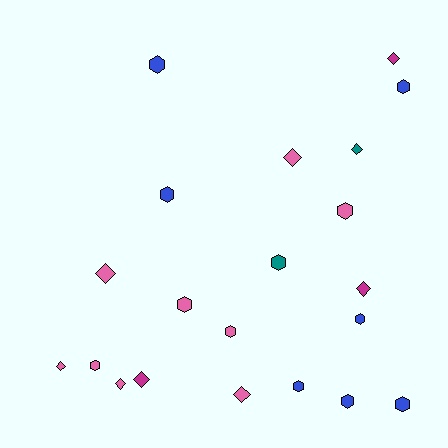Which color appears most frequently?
Pink, with 9 objects.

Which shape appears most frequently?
Hexagon, with 12 objects.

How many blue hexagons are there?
There are 7 blue hexagons.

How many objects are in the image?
There are 21 objects.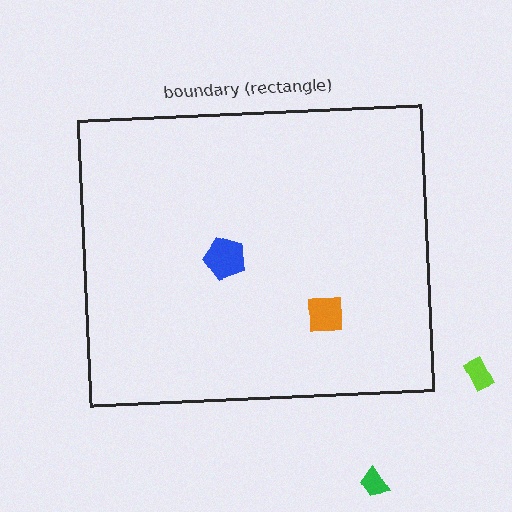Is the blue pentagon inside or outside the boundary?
Inside.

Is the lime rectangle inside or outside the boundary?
Outside.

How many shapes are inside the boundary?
2 inside, 2 outside.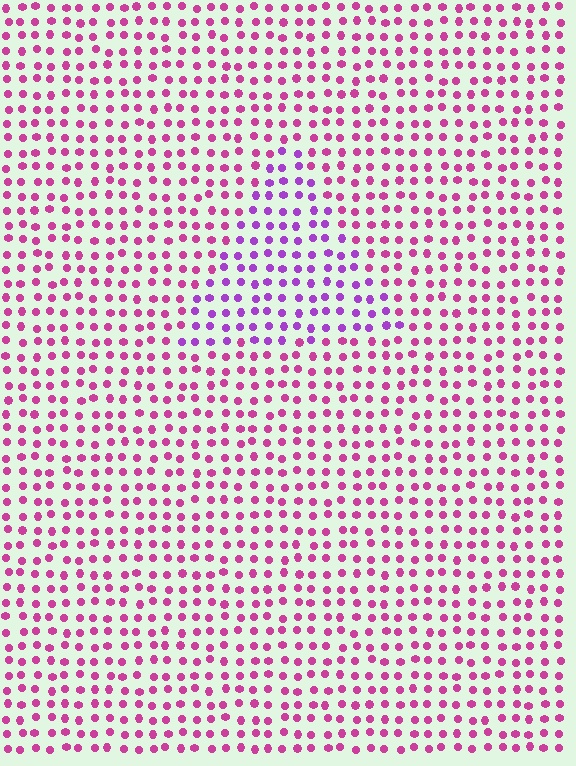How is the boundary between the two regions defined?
The boundary is defined purely by a slight shift in hue (about 36 degrees). Spacing, size, and orientation are identical on both sides.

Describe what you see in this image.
The image is filled with small magenta elements in a uniform arrangement. A triangle-shaped region is visible where the elements are tinted to a slightly different hue, forming a subtle color boundary.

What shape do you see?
I see a triangle.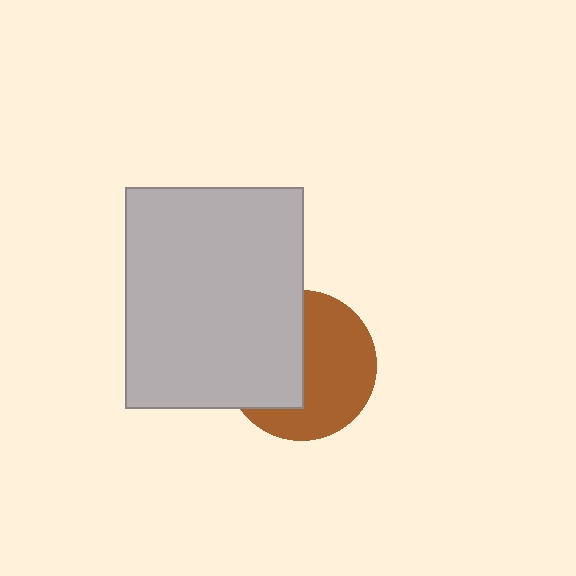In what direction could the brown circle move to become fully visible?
The brown circle could move right. That would shift it out from behind the light gray rectangle entirely.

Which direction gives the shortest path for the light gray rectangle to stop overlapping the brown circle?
Moving left gives the shortest separation.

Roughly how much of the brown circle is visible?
About half of it is visible (roughly 56%).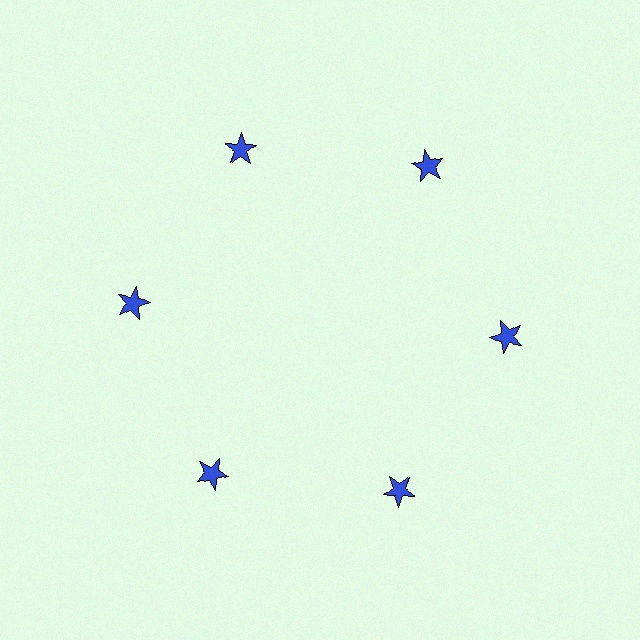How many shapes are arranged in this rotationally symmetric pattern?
There are 6 shapes, arranged in 6 groups of 1.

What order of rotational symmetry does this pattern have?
This pattern has 6-fold rotational symmetry.